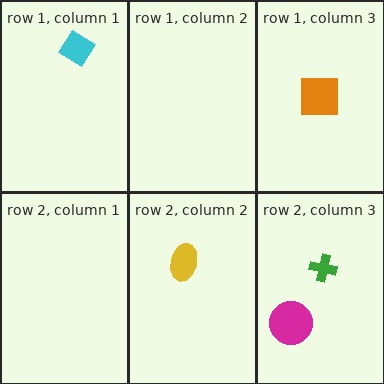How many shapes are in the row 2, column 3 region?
2.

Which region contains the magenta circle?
The row 2, column 3 region.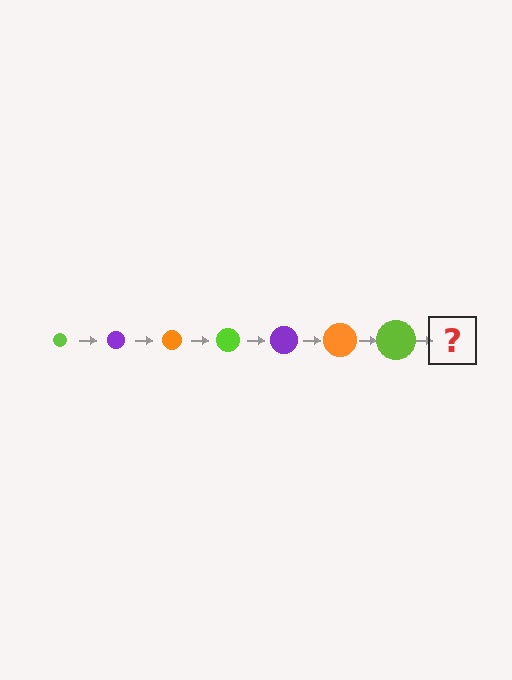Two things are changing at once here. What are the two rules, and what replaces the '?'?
The two rules are that the circle grows larger each step and the color cycles through lime, purple, and orange. The '?' should be a purple circle, larger than the previous one.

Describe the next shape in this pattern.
It should be a purple circle, larger than the previous one.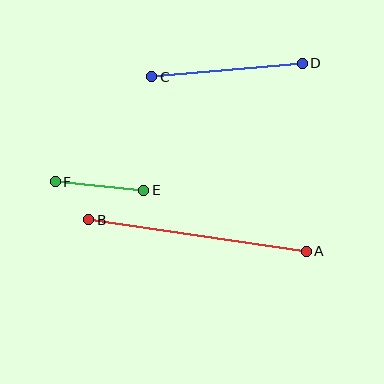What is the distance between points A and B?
The distance is approximately 220 pixels.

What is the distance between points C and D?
The distance is approximately 151 pixels.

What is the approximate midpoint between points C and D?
The midpoint is at approximately (227, 70) pixels.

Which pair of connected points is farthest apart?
Points A and B are farthest apart.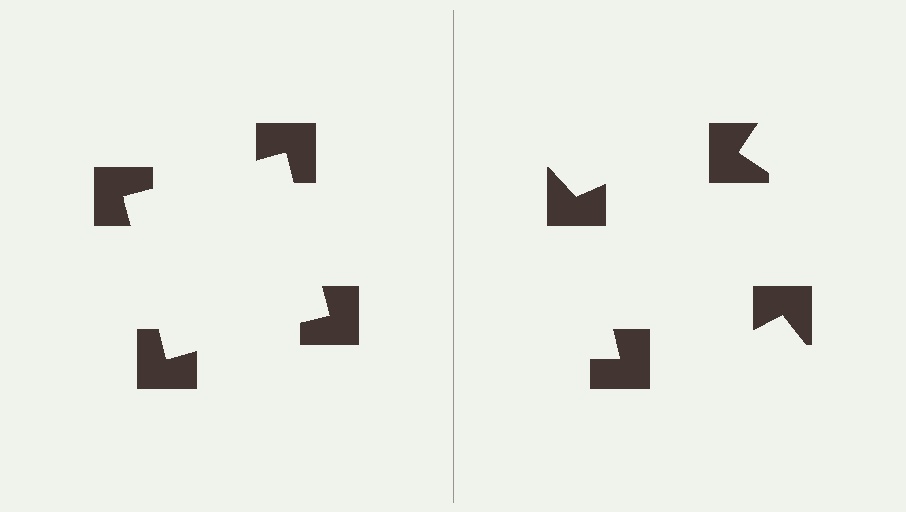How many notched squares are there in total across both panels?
8 — 4 on each side.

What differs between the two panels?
The notched squares are positioned identically on both sides; only the wedge orientations differ. On the left they align to a square; on the right they are misaligned.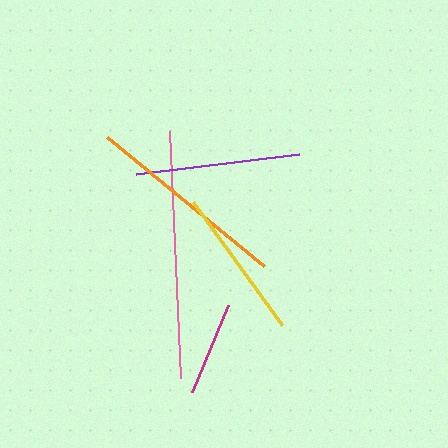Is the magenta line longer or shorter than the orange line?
The orange line is longer than the magenta line.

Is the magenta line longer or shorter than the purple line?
The purple line is longer than the magenta line.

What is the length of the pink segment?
The pink segment is approximately 247 pixels long.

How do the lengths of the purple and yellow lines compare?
The purple and yellow lines are approximately the same length.